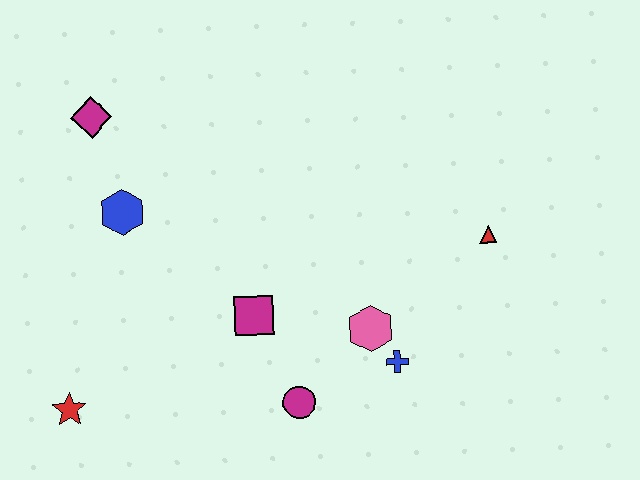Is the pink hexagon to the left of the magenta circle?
No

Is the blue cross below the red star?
No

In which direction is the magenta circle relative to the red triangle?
The magenta circle is to the left of the red triangle.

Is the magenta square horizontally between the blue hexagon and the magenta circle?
Yes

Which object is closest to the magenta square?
The magenta circle is closest to the magenta square.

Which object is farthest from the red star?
The red triangle is farthest from the red star.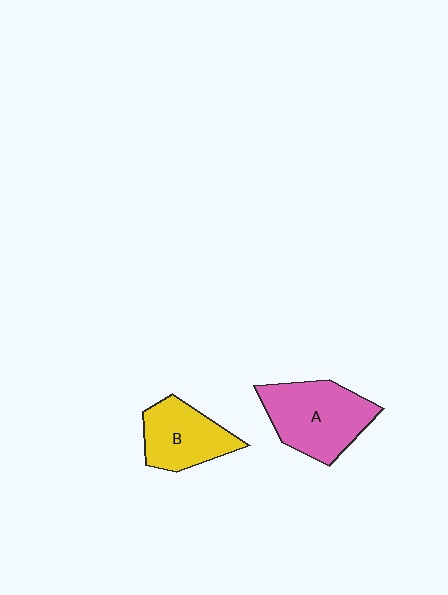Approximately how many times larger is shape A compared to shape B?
Approximately 1.3 times.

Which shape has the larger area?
Shape A (pink).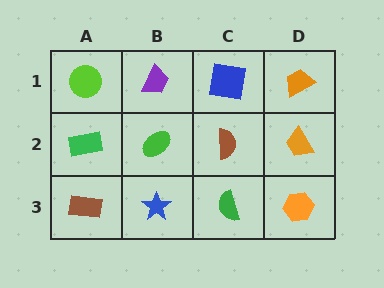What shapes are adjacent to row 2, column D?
An orange trapezoid (row 1, column D), an orange hexagon (row 3, column D), a brown semicircle (row 2, column C).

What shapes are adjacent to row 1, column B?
A green ellipse (row 2, column B), a lime circle (row 1, column A), a blue square (row 1, column C).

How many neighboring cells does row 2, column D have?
3.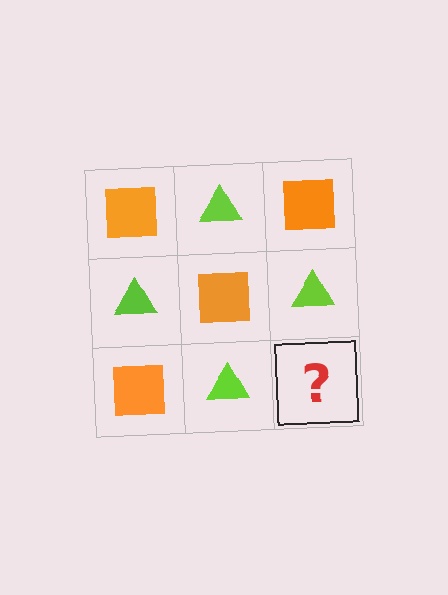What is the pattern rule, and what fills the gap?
The rule is that it alternates orange square and lime triangle in a checkerboard pattern. The gap should be filled with an orange square.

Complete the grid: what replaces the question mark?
The question mark should be replaced with an orange square.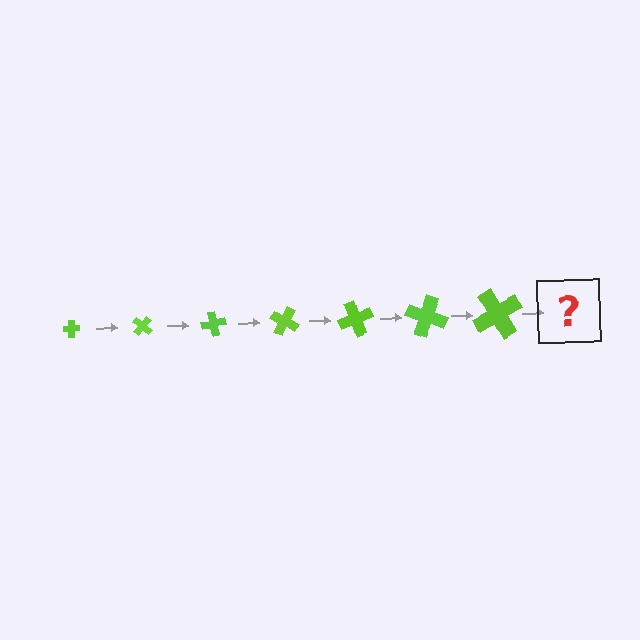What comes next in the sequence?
The next element should be a cross, larger than the previous one and rotated 280 degrees from the start.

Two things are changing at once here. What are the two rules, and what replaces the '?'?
The two rules are that the cross grows larger each step and it rotates 40 degrees each step. The '?' should be a cross, larger than the previous one and rotated 280 degrees from the start.